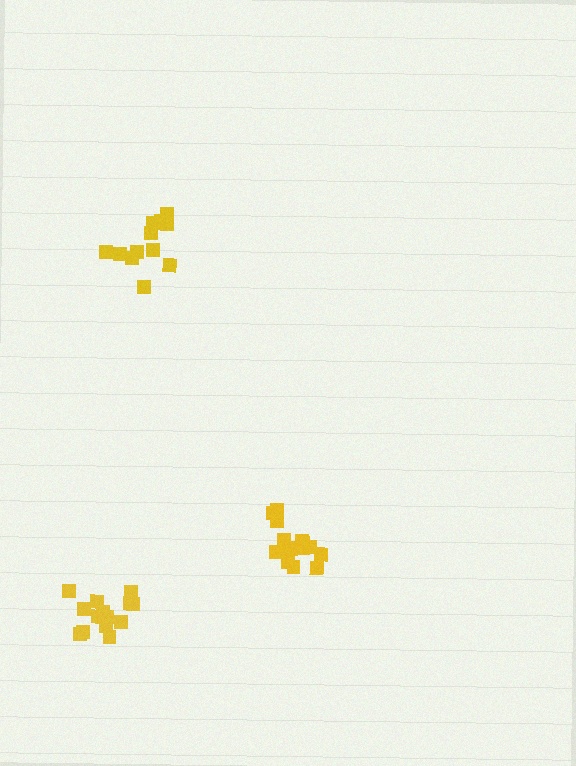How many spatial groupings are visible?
There are 3 spatial groupings.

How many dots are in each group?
Group 1: 12 dots, Group 2: 14 dots, Group 3: 15 dots (41 total).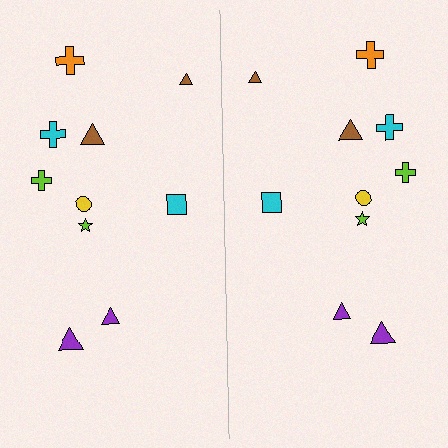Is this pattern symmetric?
Yes, this pattern has bilateral (reflection) symmetry.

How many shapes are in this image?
There are 20 shapes in this image.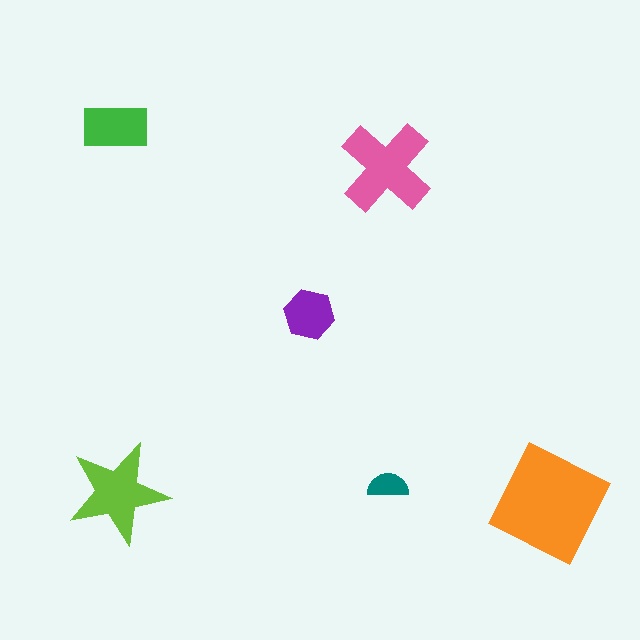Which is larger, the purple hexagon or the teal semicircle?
The purple hexagon.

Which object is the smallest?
The teal semicircle.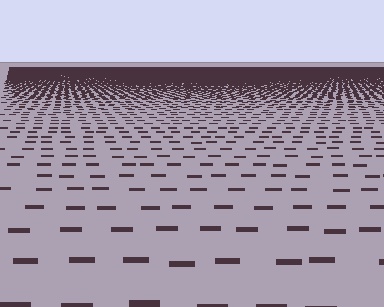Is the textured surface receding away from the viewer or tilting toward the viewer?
The surface is receding away from the viewer. Texture elements get smaller and denser toward the top.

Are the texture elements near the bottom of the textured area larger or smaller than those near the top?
Larger. Near the bottom, elements are closer to the viewer and appear at a bigger on-screen size.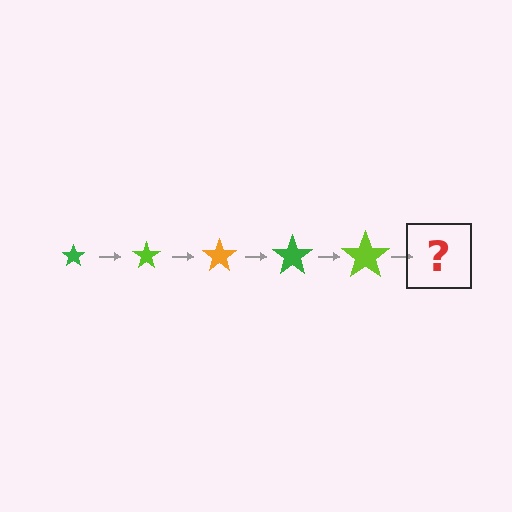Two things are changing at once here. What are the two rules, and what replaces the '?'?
The two rules are that the star grows larger each step and the color cycles through green, lime, and orange. The '?' should be an orange star, larger than the previous one.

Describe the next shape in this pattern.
It should be an orange star, larger than the previous one.